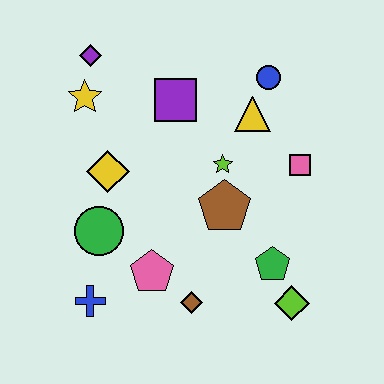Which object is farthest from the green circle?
The blue circle is farthest from the green circle.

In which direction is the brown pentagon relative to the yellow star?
The brown pentagon is to the right of the yellow star.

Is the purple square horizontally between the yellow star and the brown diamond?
Yes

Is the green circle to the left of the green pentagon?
Yes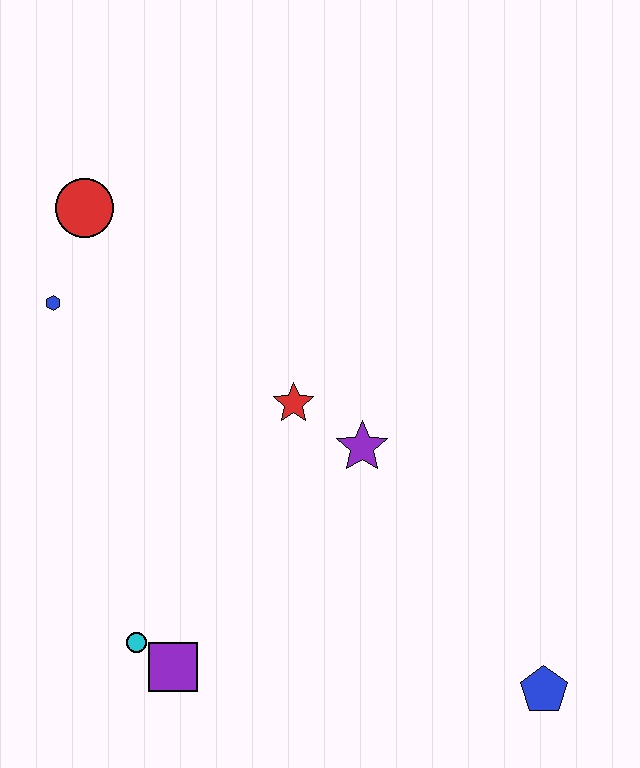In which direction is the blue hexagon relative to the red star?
The blue hexagon is to the left of the red star.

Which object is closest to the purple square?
The cyan circle is closest to the purple square.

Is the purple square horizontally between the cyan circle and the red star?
Yes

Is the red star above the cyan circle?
Yes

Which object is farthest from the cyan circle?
The red circle is farthest from the cyan circle.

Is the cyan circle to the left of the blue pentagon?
Yes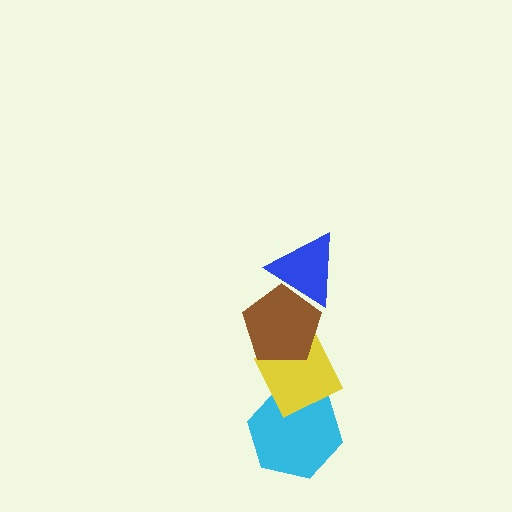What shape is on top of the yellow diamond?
The brown pentagon is on top of the yellow diamond.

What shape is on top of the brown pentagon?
The blue triangle is on top of the brown pentagon.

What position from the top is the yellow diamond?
The yellow diamond is 3rd from the top.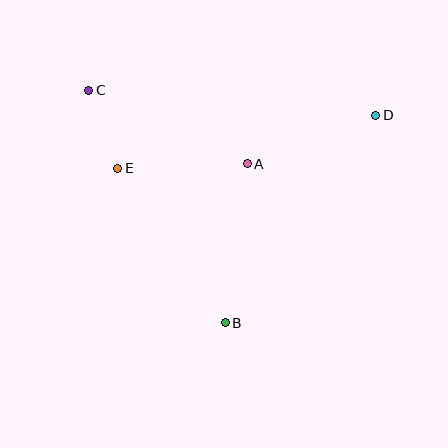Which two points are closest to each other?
Points C and E are closest to each other.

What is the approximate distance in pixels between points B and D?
The distance between B and D is approximately 257 pixels.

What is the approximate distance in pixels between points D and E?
The distance between D and E is approximately 263 pixels.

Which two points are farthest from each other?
Points C and D are farthest from each other.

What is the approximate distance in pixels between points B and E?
The distance between B and E is approximately 188 pixels.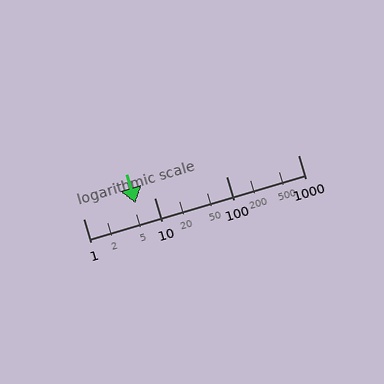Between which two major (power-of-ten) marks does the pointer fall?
The pointer is between 1 and 10.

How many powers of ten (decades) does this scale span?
The scale spans 3 decades, from 1 to 1000.